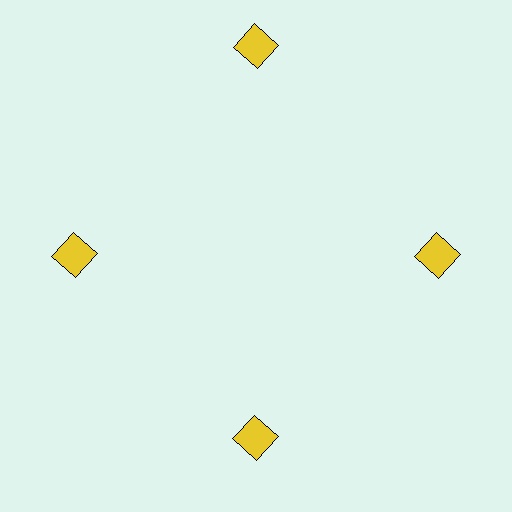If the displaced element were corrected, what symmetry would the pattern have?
It would have 4-fold rotational symmetry — the pattern would map onto itself every 90 degrees.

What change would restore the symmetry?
The symmetry would be restored by moving it inward, back onto the ring so that all 4 squares sit at equal angles and equal distance from the center.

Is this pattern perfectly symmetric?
No. The 4 yellow squares are arranged in a ring, but one element near the 12 o'clock position is pushed outward from the center, breaking the 4-fold rotational symmetry.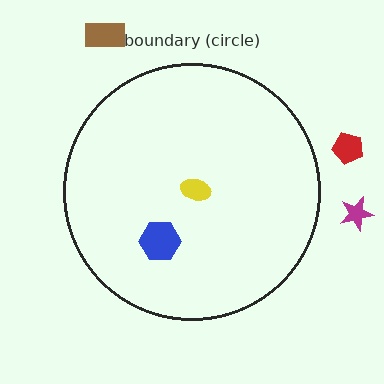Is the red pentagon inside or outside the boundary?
Outside.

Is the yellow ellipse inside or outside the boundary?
Inside.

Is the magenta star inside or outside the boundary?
Outside.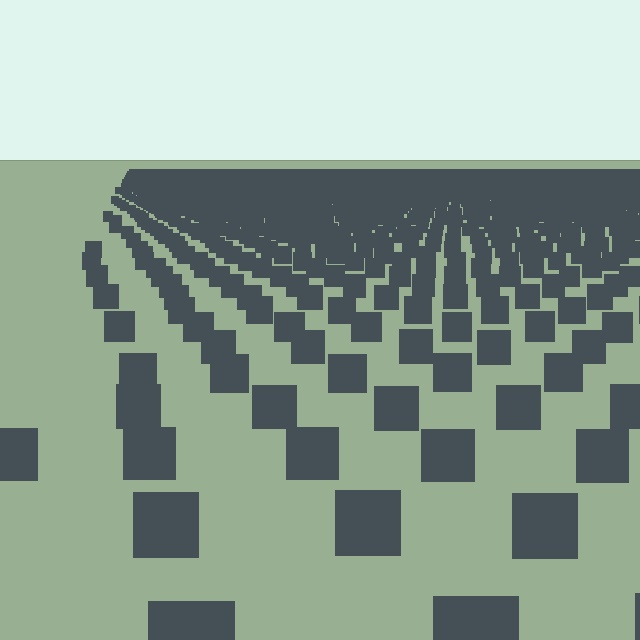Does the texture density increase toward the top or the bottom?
Density increases toward the top.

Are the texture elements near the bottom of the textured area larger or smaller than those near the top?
Larger. Near the bottom, elements are closer to the viewer and appear at a bigger on-screen size.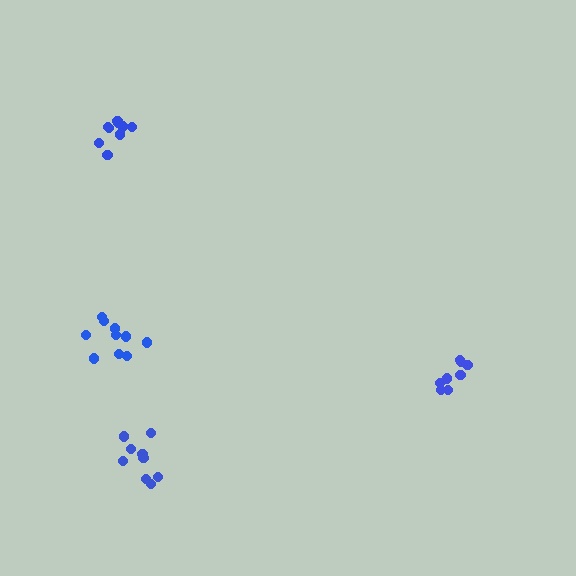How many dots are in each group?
Group 1: 9 dots, Group 2: 8 dots, Group 3: 10 dots, Group 4: 9 dots (36 total).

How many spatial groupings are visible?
There are 4 spatial groupings.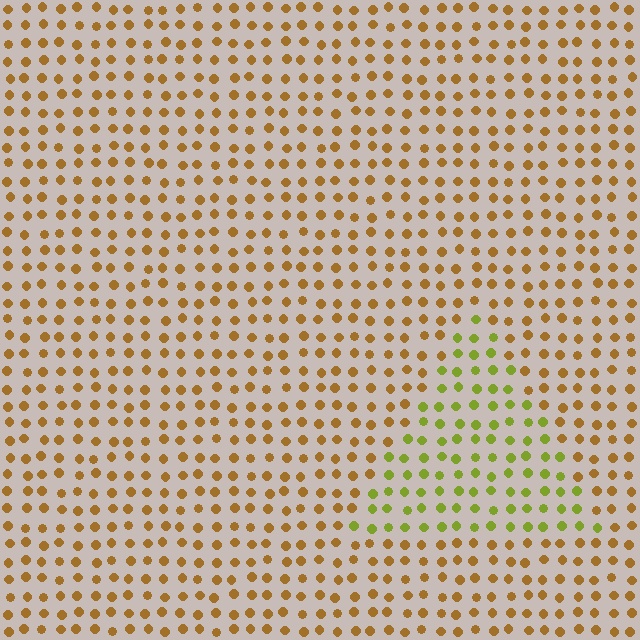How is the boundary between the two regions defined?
The boundary is defined purely by a slight shift in hue (about 43 degrees). Spacing, size, and orientation are identical on both sides.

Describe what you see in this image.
The image is filled with small brown elements in a uniform arrangement. A triangle-shaped region is visible where the elements are tinted to a slightly different hue, forming a subtle color boundary.